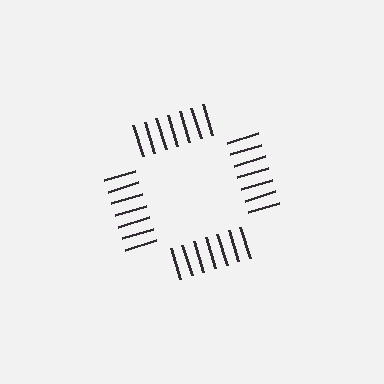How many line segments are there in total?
28 — 7 along each of the 4 edges.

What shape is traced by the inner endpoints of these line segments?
An illusory square — the line segments terminate on its edges but no continuous stroke is drawn.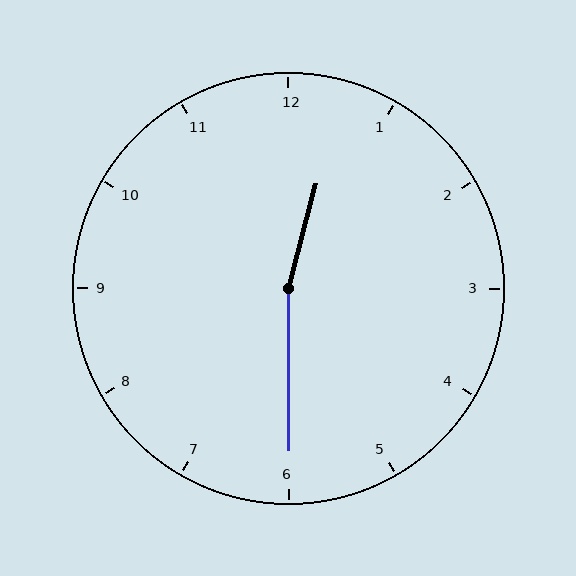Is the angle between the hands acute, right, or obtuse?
It is obtuse.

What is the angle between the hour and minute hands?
Approximately 165 degrees.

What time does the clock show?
12:30.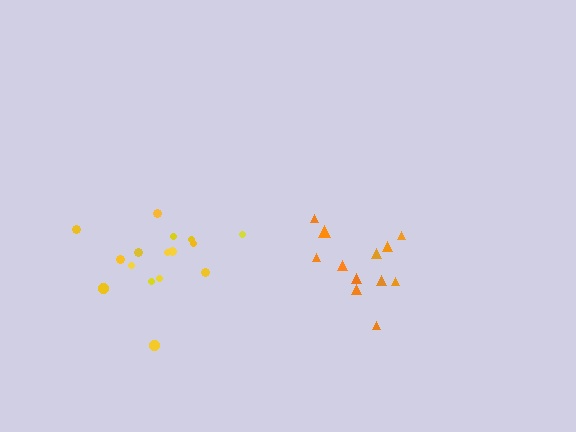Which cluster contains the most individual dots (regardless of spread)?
Yellow (16).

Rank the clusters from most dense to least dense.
orange, yellow.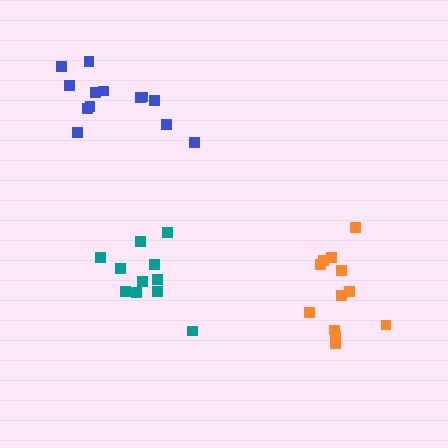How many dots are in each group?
Group 1: 11 dots, Group 2: 12 dots, Group 3: 13 dots (36 total).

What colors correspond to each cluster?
The clusters are colored: teal, orange, blue.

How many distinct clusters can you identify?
There are 3 distinct clusters.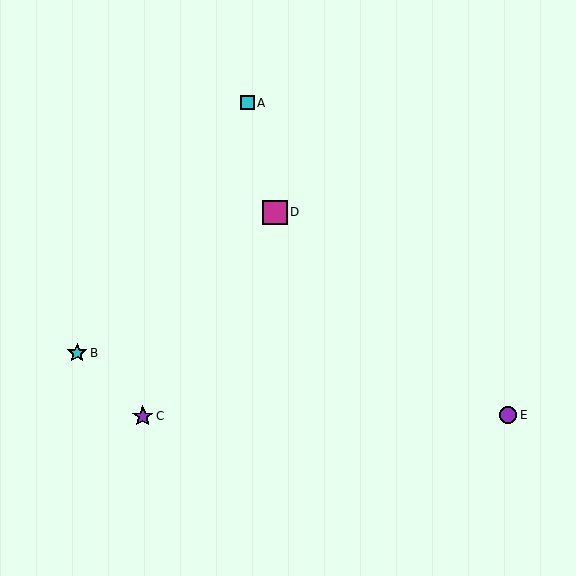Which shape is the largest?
The magenta square (labeled D) is the largest.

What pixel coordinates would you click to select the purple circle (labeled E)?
Click at (508, 415) to select the purple circle E.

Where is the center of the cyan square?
The center of the cyan square is at (247, 103).